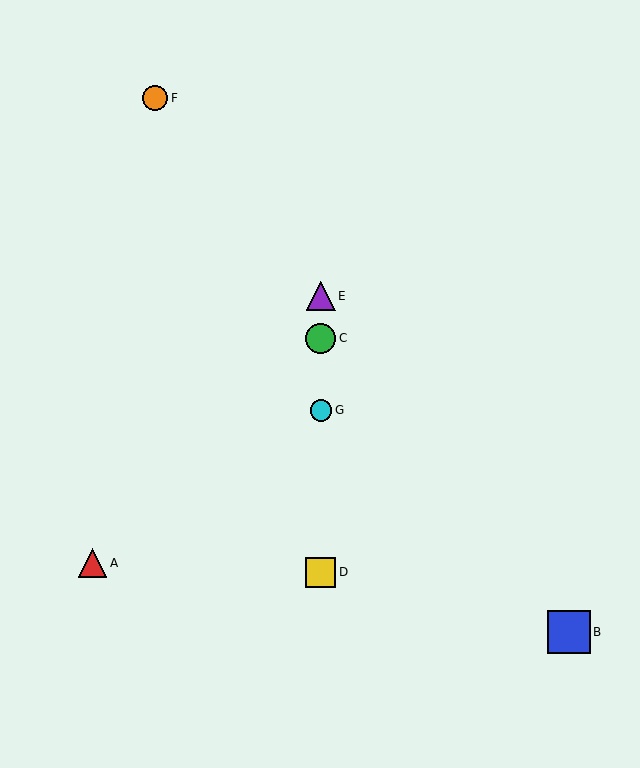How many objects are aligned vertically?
4 objects (C, D, E, G) are aligned vertically.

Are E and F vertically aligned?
No, E is at x≈321 and F is at x≈155.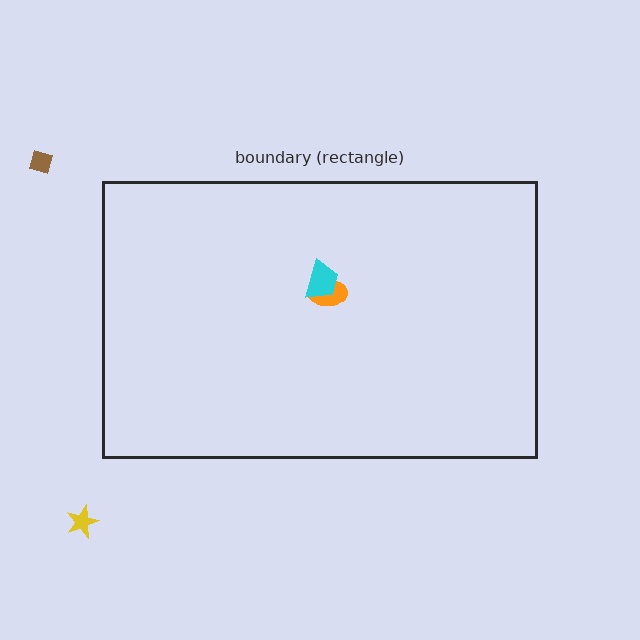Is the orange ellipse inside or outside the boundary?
Inside.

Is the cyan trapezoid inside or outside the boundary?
Inside.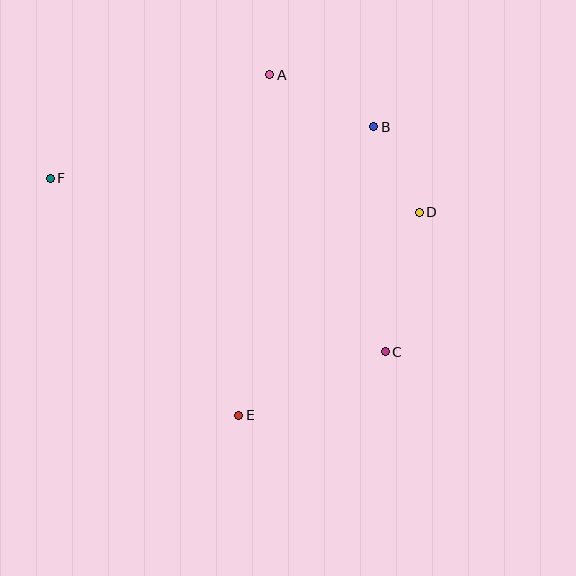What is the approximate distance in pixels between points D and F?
The distance between D and F is approximately 371 pixels.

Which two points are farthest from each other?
Points C and F are farthest from each other.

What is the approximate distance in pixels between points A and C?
The distance between A and C is approximately 300 pixels.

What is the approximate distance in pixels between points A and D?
The distance between A and D is approximately 203 pixels.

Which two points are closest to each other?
Points B and D are closest to each other.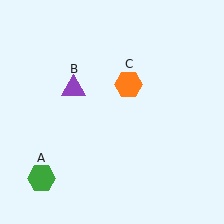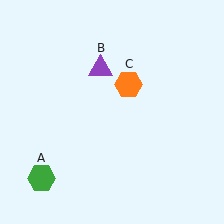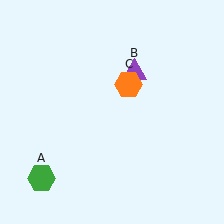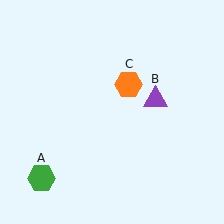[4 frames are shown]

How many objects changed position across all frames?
1 object changed position: purple triangle (object B).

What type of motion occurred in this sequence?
The purple triangle (object B) rotated clockwise around the center of the scene.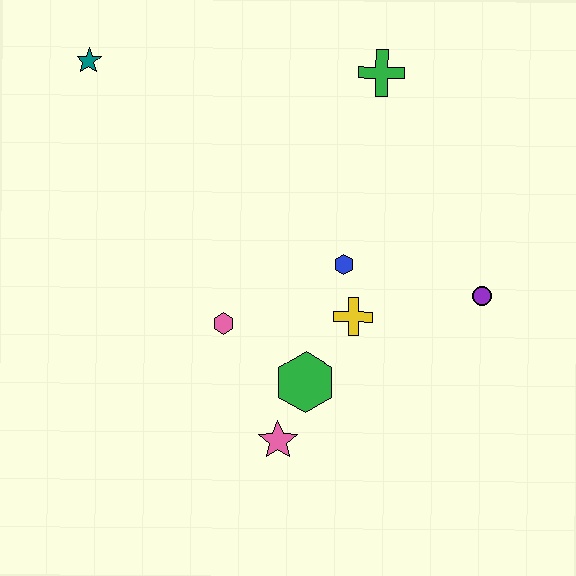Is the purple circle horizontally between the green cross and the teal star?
No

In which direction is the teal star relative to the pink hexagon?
The teal star is above the pink hexagon.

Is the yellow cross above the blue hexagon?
No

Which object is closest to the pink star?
The green hexagon is closest to the pink star.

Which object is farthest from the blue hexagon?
The teal star is farthest from the blue hexagon.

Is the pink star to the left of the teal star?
No